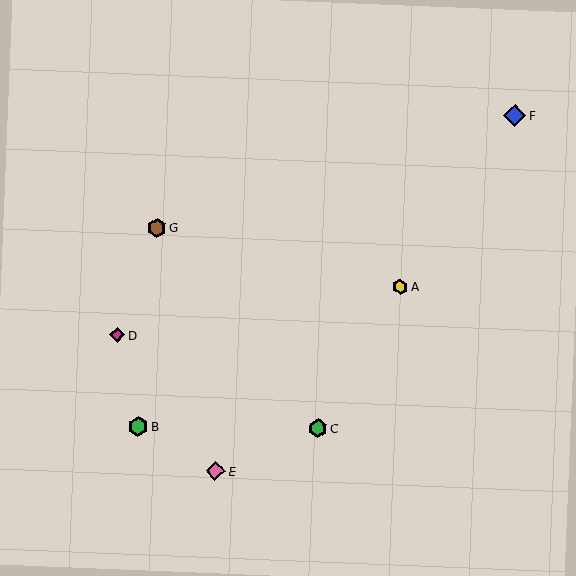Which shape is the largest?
The blue diamond (labeled F) is the largest.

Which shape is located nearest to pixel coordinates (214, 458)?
The pink diamond (labeled E) at (215, 471) is nearest to that location.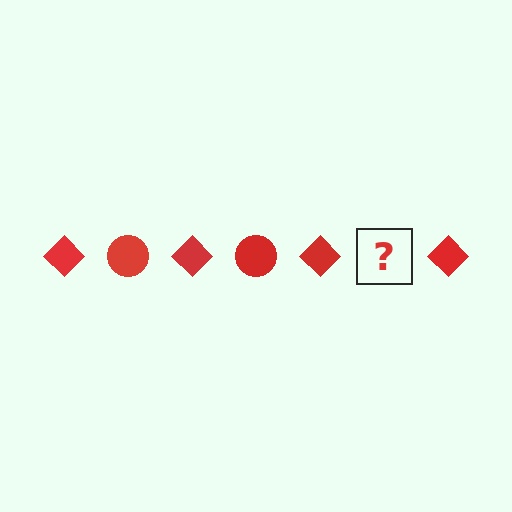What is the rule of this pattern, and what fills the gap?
The rule is that the pattern cycles through diamond, circle shapes in red. The gap should be filled with a red circle.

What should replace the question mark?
The question mark should be replaced with a red circle.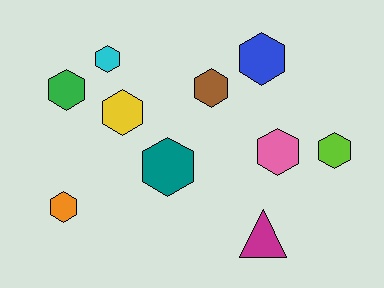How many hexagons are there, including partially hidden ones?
There are 9 hexagons.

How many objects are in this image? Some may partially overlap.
There are 10 objects.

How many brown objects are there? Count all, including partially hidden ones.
There is 1 brown object.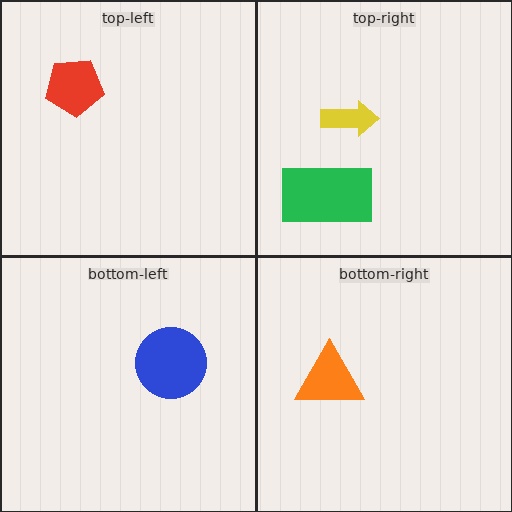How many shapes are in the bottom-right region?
1.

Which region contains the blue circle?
The bottom-left region.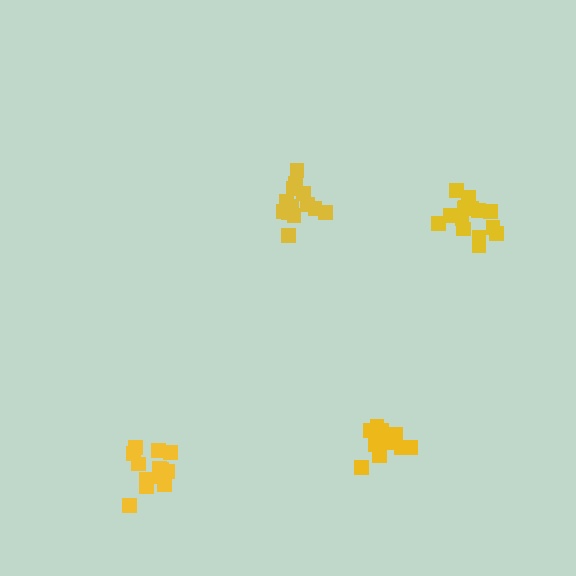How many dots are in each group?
Group 1: 13 dots, Group 2: 14 dots, Group 3: 11 dots, Group 4: 16 dots (54 total).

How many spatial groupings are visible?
There are 4 spatial groupings.